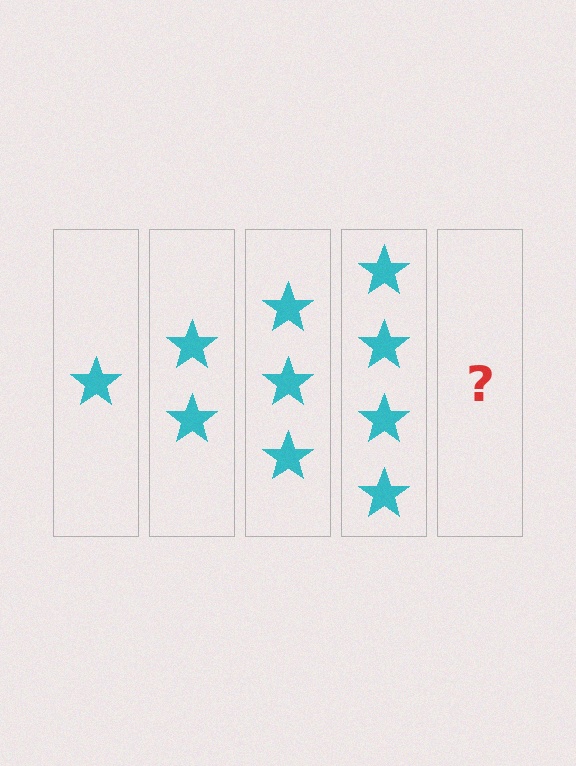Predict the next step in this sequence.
The next step is 5 stars.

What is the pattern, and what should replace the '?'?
The pattern is that each step adds one more star. The '?' should be 5 stars.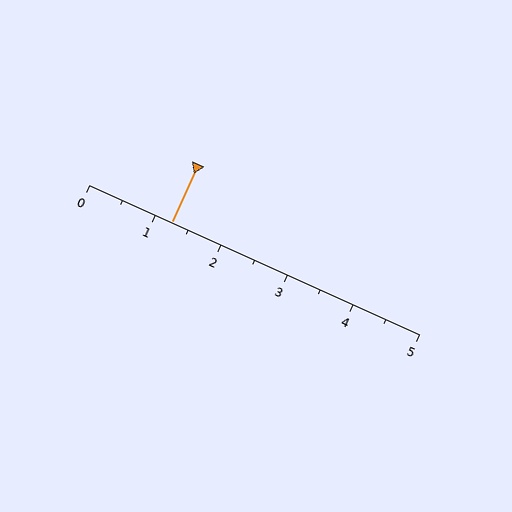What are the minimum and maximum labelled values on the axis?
The axis runs from 0 to 5.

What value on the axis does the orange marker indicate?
The marker indicates approximately 1.2.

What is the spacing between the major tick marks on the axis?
The major ticks are spaced 1 apart.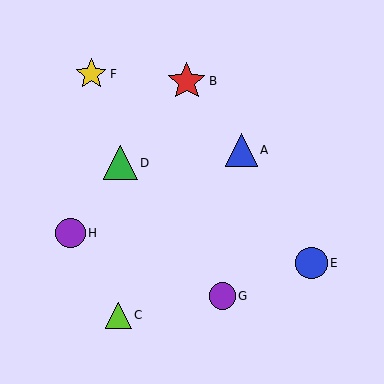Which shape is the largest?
The red star (labeled B) is the largest.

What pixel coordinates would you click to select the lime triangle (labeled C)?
Click at (118, 315) to select the lime triangle C.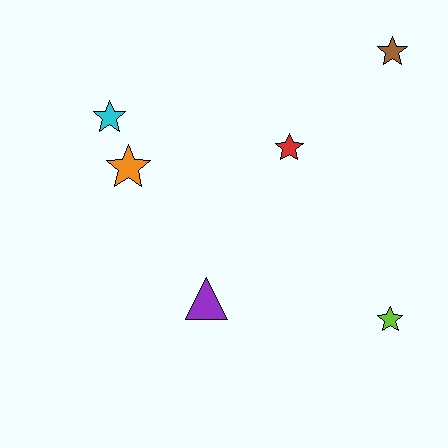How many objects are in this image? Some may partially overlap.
There are 6 objects.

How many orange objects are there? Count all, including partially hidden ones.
There is 1 orange object.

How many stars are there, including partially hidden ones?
There are 5 stars.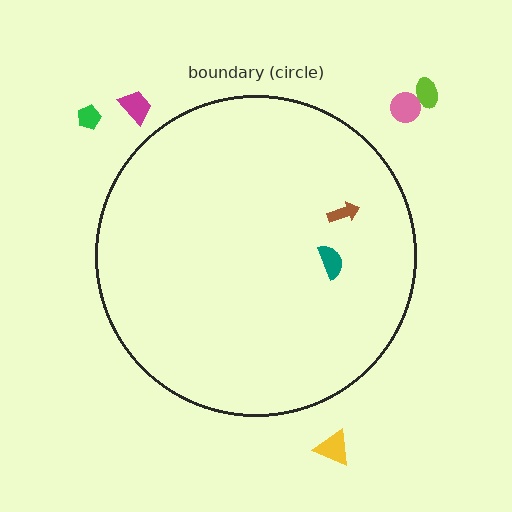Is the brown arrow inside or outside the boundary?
Inside.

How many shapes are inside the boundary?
2 inside, 5 outside.